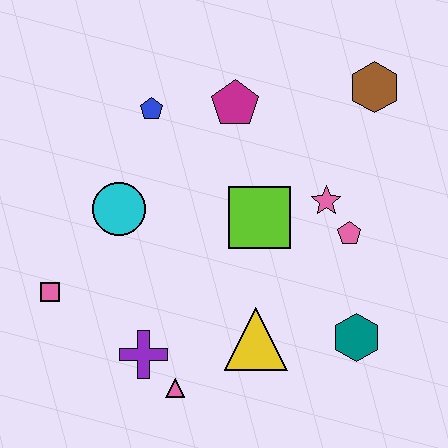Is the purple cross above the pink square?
No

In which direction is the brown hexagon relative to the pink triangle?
The brown hexagon is above the pink triangle.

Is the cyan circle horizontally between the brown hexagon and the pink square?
Yes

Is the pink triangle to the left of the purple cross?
No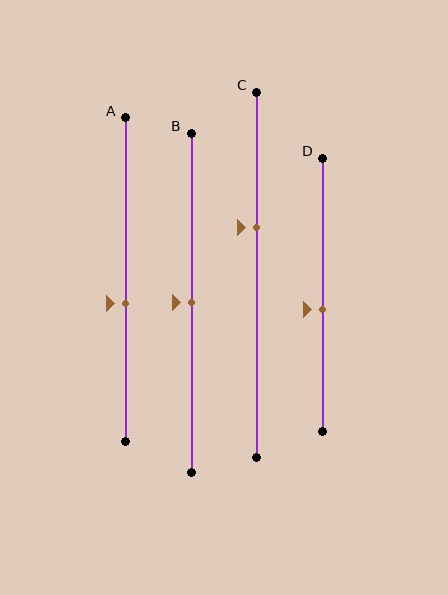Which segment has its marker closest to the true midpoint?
Segment B has its marker closest to the true midpoint.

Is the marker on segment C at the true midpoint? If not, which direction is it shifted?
No, the marker on segment C is shifted upward by about 13% of the segment length.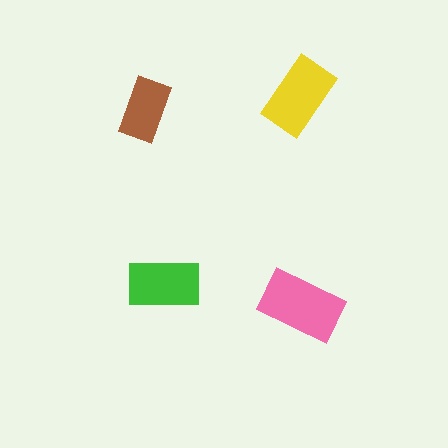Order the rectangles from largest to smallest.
the pink one, the yellow one, the green one, the brown one.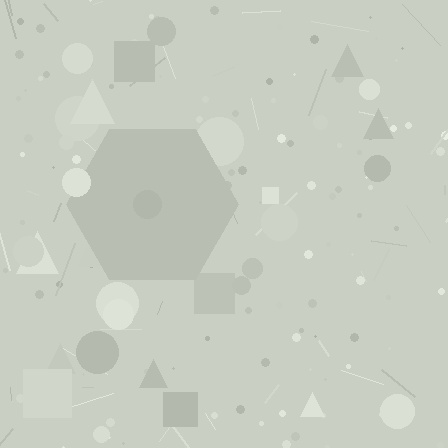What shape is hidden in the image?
A hexagon is hidden in the image.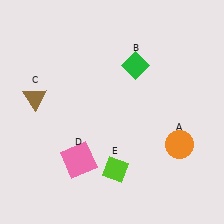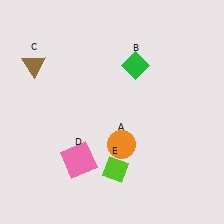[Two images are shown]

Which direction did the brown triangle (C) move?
The brown triangle (C) moved up.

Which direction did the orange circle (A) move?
The orange circle (A) moved left.